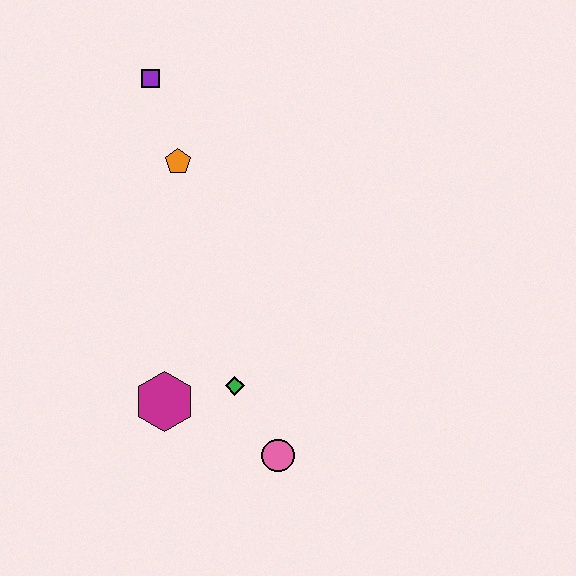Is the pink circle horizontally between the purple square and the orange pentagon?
No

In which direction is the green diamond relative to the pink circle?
The green diamond is above the pink circle.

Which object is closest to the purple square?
The orange pentagon is closest to the purple square.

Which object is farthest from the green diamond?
The purple square is farthest from the green diamond.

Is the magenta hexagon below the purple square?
Yes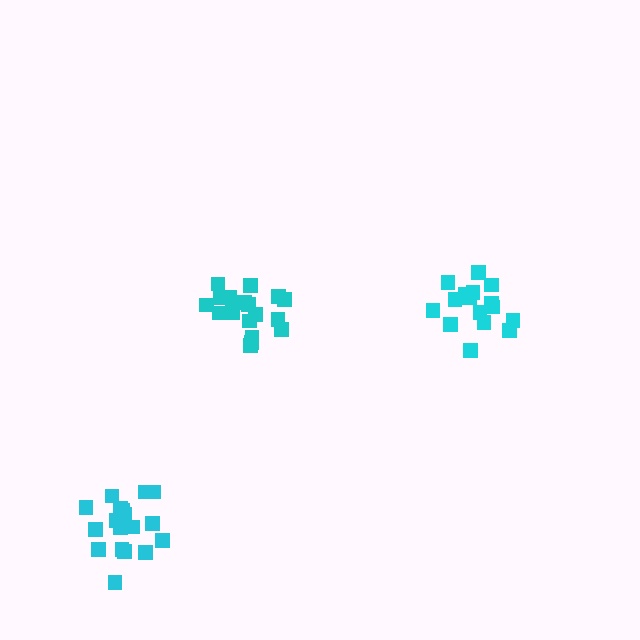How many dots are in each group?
Group 1: 16 dots, Group 2: 18 dots, Group 3: 19 dots (53 total).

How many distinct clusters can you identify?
There are 3 distinct clusters.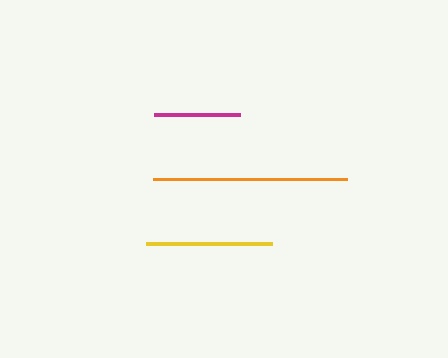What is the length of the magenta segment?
The magenta segment is approximately 86 pixels long.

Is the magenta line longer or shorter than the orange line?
The orange line is longer than the magenta line.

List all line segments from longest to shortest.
From longest to shortest: orange, yellow, magenta.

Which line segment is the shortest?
The magenta line is the shortest at approximately 86 pixels.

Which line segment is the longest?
The orange line is the longest at approximately 194 pixels.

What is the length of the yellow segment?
The yellow segment is approximately 126 pixels long.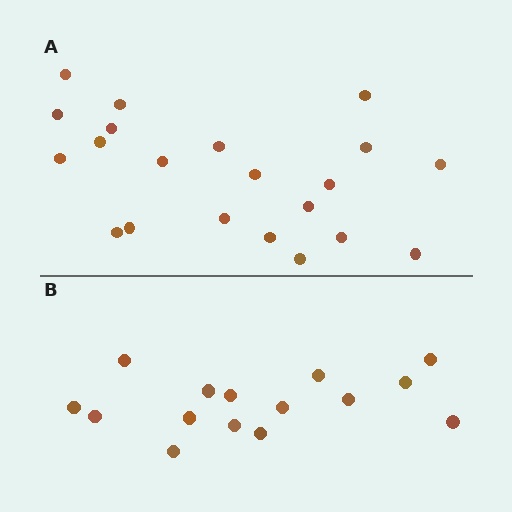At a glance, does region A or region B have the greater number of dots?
Region A (the top region) has more dots.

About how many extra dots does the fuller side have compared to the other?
Region A has about 6 more dots than region B.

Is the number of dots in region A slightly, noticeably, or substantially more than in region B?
Region A has noticeably more, but not dramatically so. The ratio is roughly 1.4 to 1.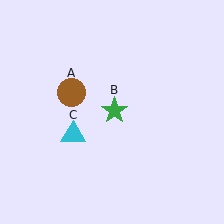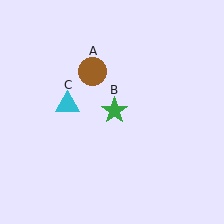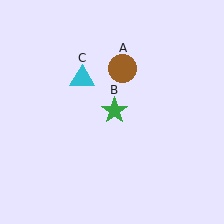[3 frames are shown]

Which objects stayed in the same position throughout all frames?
Green star (object B) remained stationary.